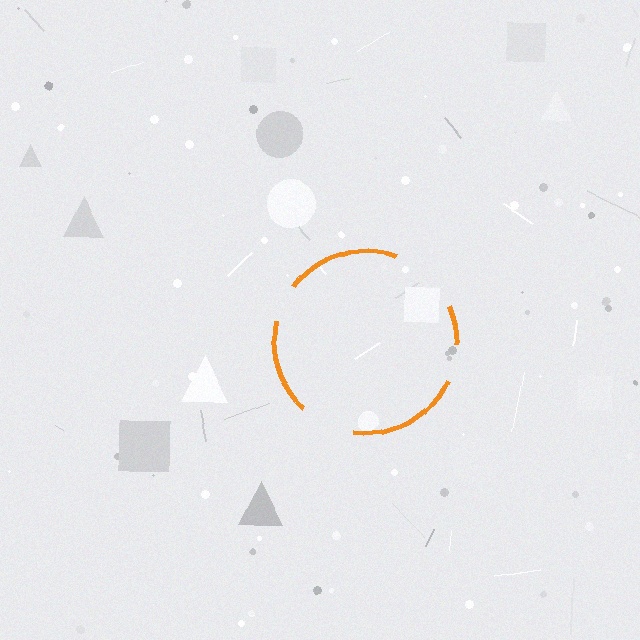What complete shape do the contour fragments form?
The contour fragments form a circle.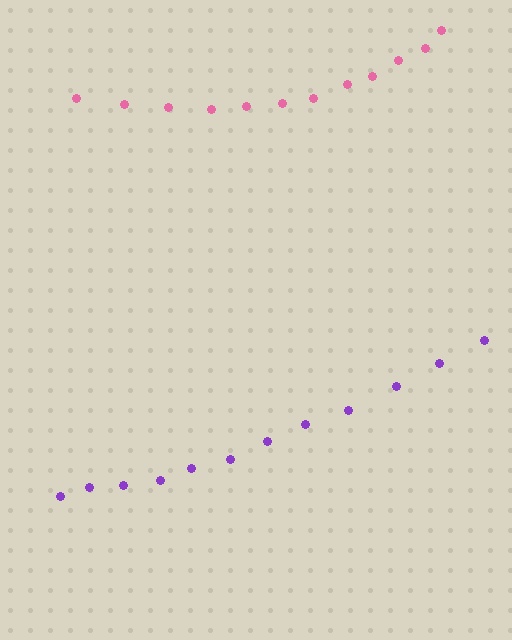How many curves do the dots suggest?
There are 2 distinct paths.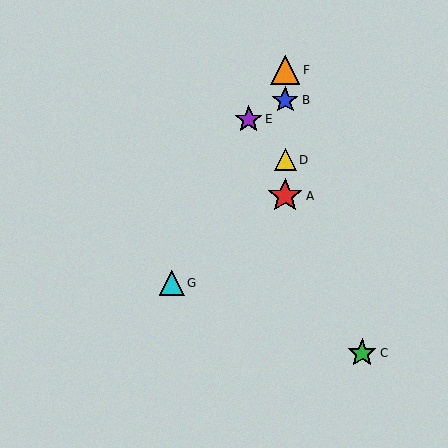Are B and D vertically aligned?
Yes, both are at x≈285.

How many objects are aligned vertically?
4 objects (A, B, D, F) are aligned vertically.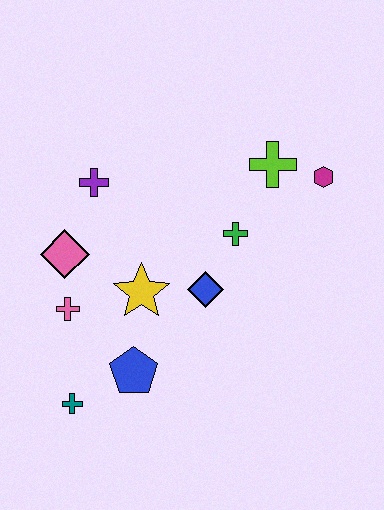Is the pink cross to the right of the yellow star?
No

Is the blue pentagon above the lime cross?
No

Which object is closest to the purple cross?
The pink diamond is closest to the purple cross.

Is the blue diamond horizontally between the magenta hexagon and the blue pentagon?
Yes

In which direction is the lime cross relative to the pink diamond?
The lime cross is to the right of the pink diamond.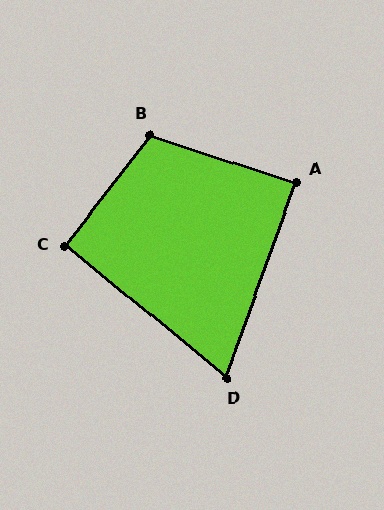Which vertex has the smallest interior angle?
D, at approximately 71 degrees.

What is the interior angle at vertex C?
Approximately 92 degrees (approximately right).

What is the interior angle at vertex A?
Approximately 88 degrees (approximately right).